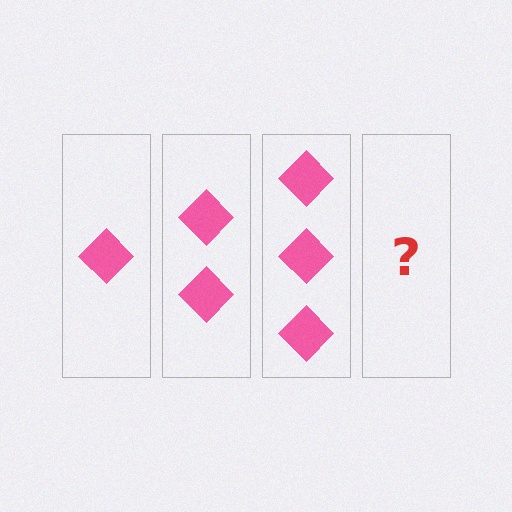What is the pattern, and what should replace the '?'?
The pattern is that each step adds one more diamond. The '?' should be 4 diamonds.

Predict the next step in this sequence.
The next step is 4 diamonds.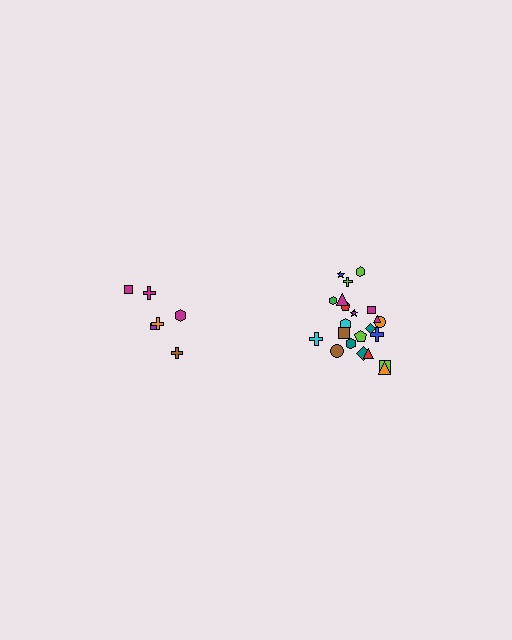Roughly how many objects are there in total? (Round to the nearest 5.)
Roughly 30 objects in total.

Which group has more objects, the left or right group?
The right group.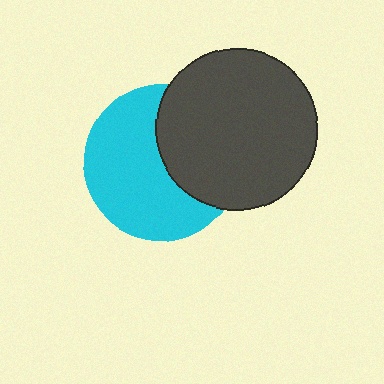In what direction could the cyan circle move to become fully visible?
The cyan circle could move left. That would shift it out from behind the dark gray circle entirely.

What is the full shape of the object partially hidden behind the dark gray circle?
The partially hidden object is a cyan circle.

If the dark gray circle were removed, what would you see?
You would see the complete cyan circle.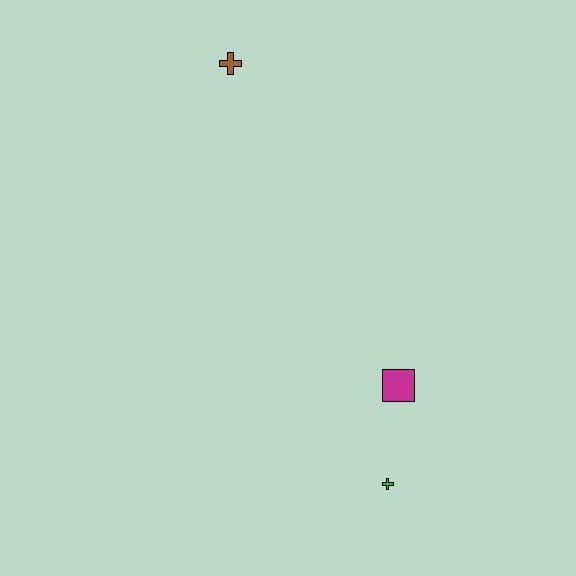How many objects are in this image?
There are 3 objects.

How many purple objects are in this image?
There are no purple objects.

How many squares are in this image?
There is 1 square.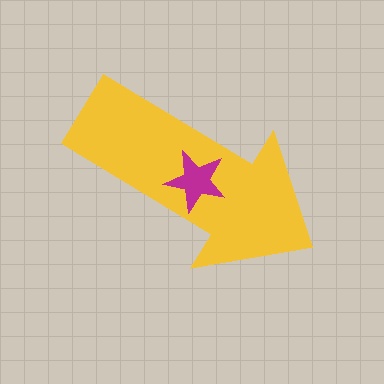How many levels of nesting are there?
2.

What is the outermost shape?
The yellow arrow.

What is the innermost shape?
The magenta star.